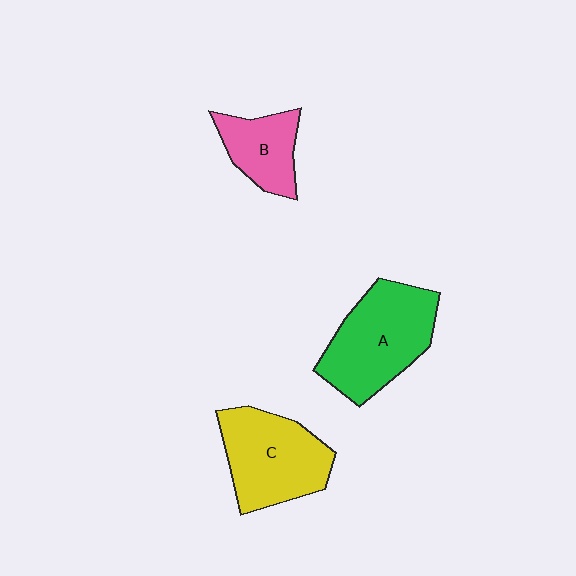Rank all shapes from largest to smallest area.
From largest to smallest: A (green), C (yellow), B (pink).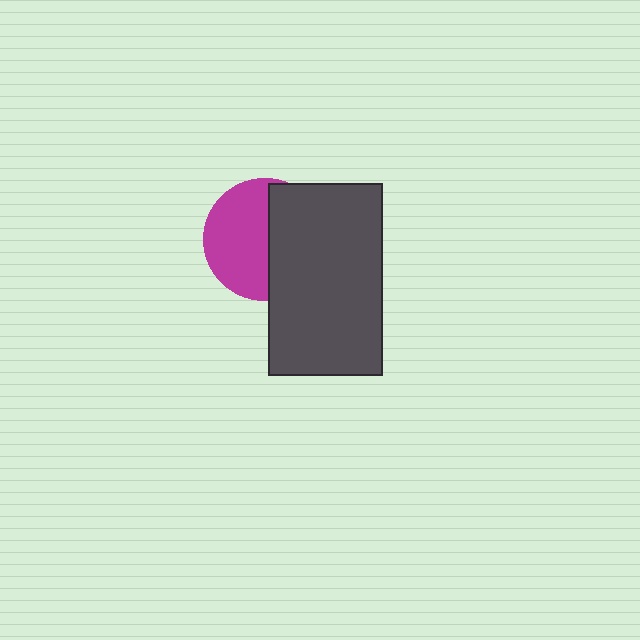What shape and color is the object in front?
The object in front is a dark gray rectangle.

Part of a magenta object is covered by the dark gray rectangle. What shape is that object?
It is a circle.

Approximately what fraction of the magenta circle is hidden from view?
Roughly 47% of the magenta circle is hidden behind the dark gray rectangle.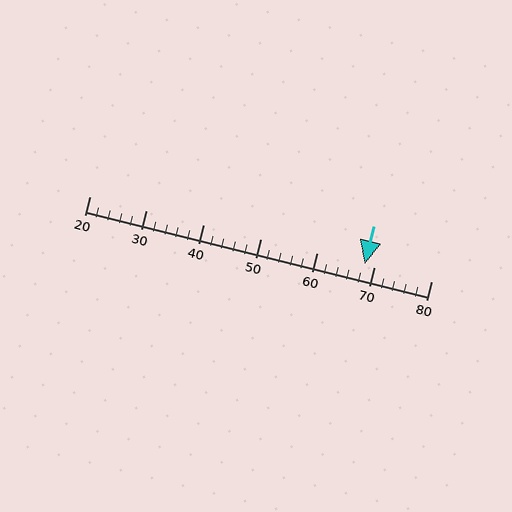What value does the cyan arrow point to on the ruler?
The cyan arrow points to approximately 68.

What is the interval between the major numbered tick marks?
The major tick marks are spaced 10 units apart.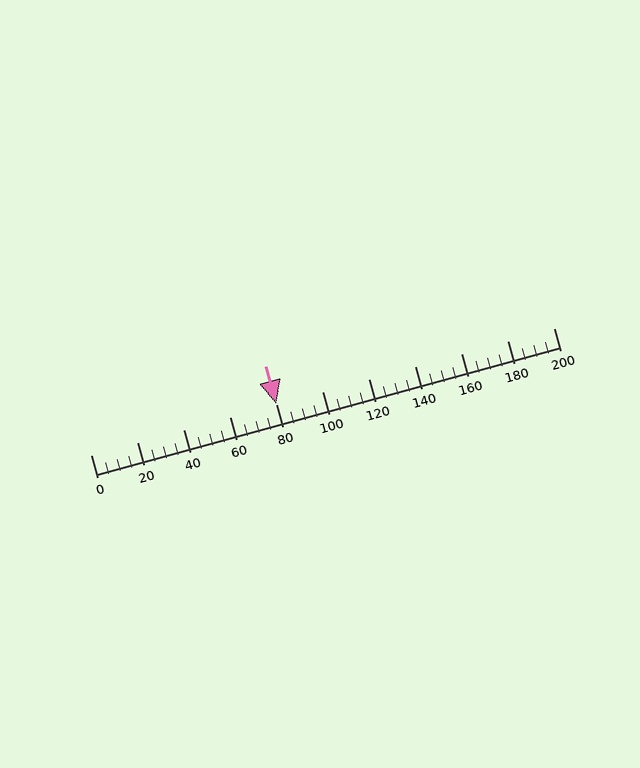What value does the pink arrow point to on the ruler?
The pink arrow points to approximately 80.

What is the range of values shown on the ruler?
The ruler shows values from 0 to 200.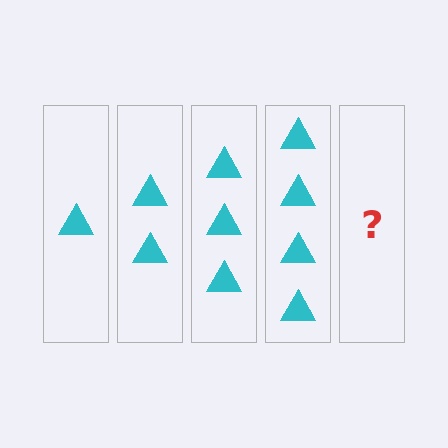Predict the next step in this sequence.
The next step is 5 triangles.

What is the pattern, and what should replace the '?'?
The pattern is that each step adds one more triangle. The '?' should be 5 triangles.